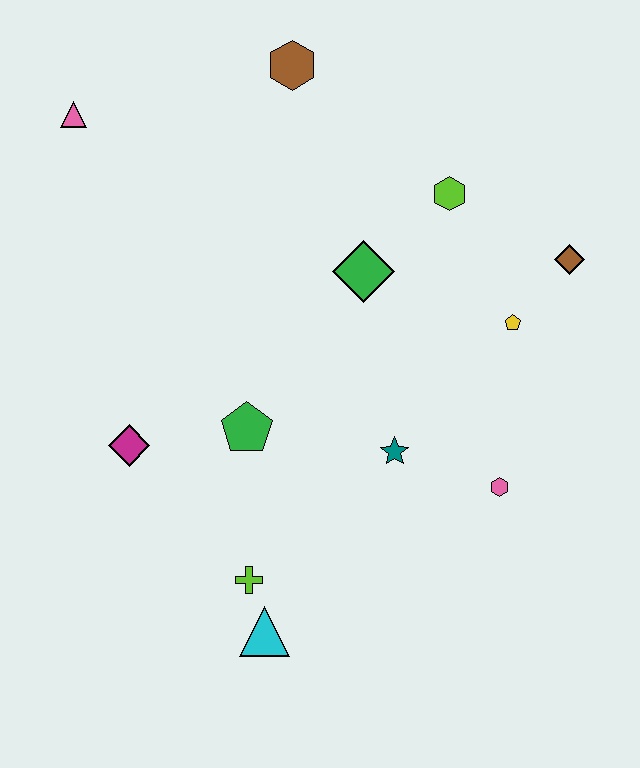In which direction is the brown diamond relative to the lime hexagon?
The brown diamond is to the right of the lime hexagon.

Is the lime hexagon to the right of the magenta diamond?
Yes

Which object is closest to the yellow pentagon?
The brown diamond is closest to the yellow pentagon.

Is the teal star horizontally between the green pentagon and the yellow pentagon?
Yes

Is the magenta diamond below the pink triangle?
Yes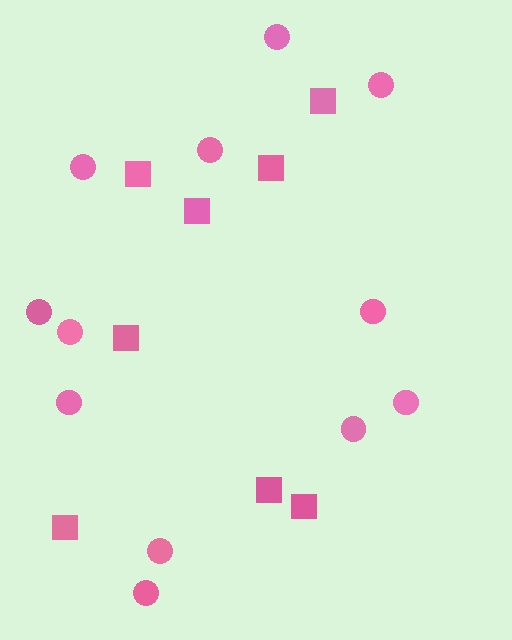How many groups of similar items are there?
There are 2 groups: one group of squares (8) and one group of circles (12).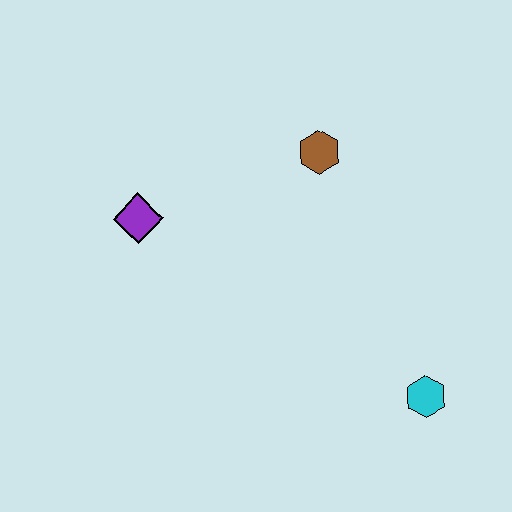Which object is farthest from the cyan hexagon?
The purple diamond is farthest from the cyan hexagon.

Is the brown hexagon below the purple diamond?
No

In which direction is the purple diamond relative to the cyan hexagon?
The purple diamond is to the left of the cyan hexagon.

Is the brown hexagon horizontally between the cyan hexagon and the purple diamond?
Yes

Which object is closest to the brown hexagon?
The purple diamond is closest to the brown hexagon.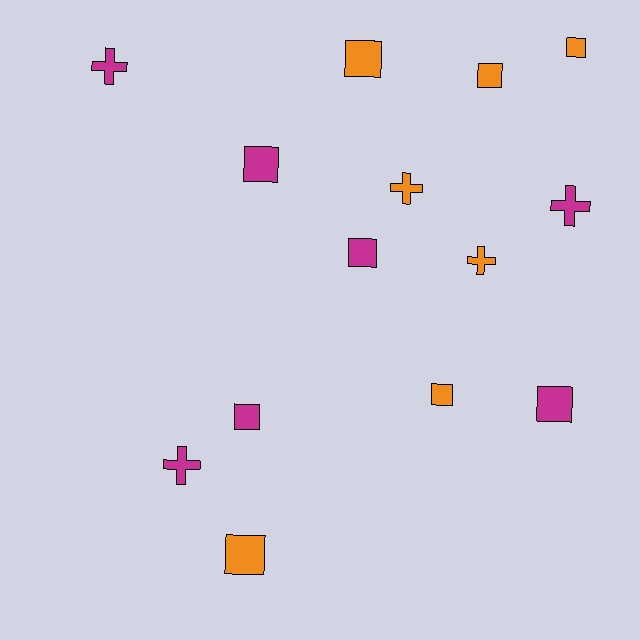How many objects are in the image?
There are 14 objects.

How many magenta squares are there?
There are 4 magenta squares.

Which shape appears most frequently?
Square, with 9 objects.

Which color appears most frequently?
Magenta, with 7 objects.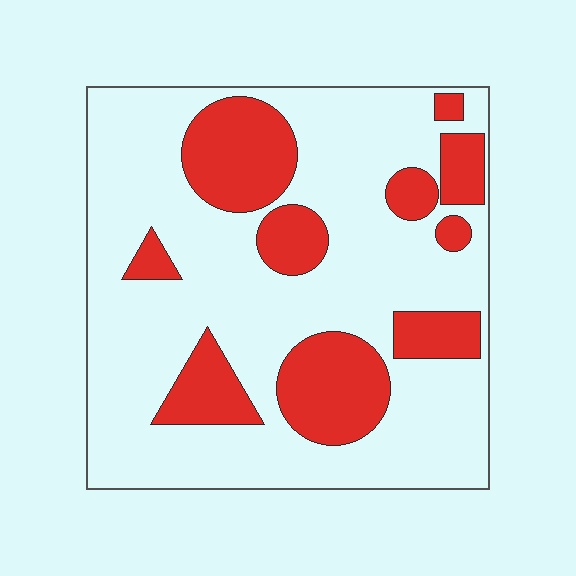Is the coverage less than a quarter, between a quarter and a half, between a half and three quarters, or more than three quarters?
Between a quarter and a half.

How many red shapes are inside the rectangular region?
10.